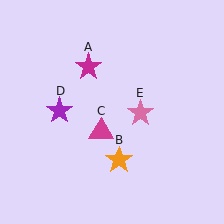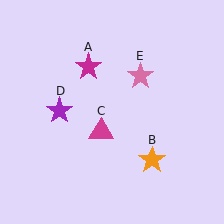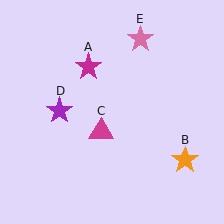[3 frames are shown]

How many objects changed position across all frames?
2 objects changed position: orange star (object B), pink star (object E).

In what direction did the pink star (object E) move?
The pink star (object E) moved up.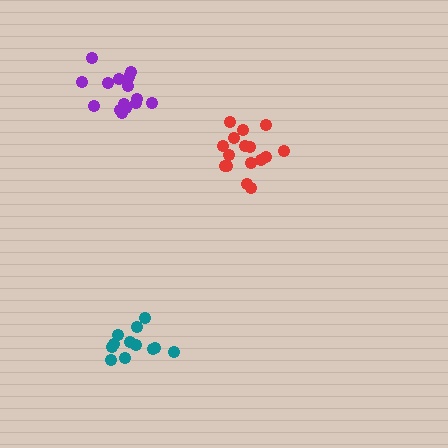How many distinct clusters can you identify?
There are 3 distinct clusters.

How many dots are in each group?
Group 1: 16 dots, Group 2: 12 dots, Group 3: 15 dots (43 total).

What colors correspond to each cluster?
The clusters are colored: red, teal, purple.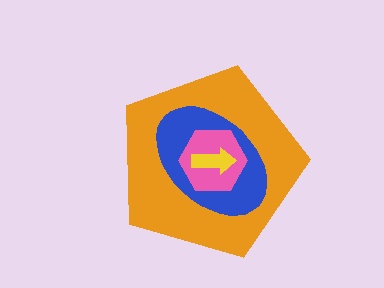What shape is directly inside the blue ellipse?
The pink hexagon.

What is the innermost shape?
The yellow arrow.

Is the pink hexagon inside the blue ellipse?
Yes.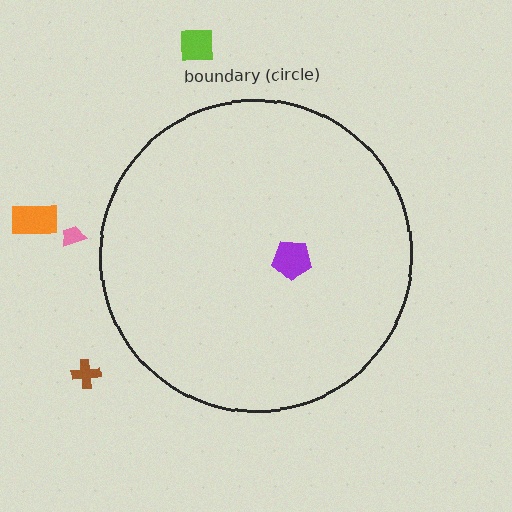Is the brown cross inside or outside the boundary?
Outside.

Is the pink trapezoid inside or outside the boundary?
Outside.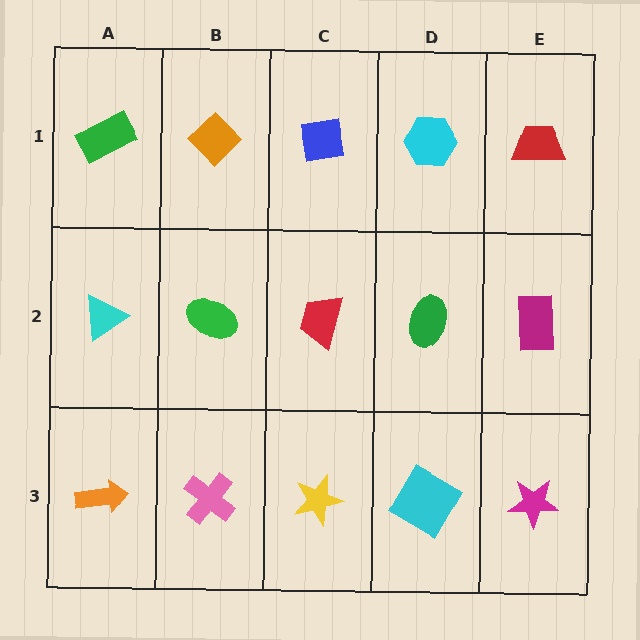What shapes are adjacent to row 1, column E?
A magenta rectangle (row 2, column E), a cyan hexagon (row 1, column D).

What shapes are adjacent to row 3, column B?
A green ellipse (row 2, column B), an orange arrow (row 3, column A), a yellow star (row 3, column C).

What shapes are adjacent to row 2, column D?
A cyan hexagon (row 1, column D), a cyan diamond (row 3, column D), a red trapezoid (row 2, column C), a magenta rectangle (row 2, column E).